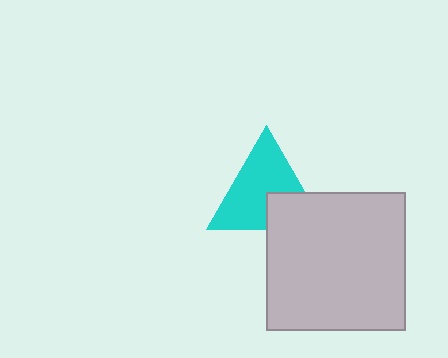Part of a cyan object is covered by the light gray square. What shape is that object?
It is a triangle.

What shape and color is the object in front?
The object in front is a light gray square.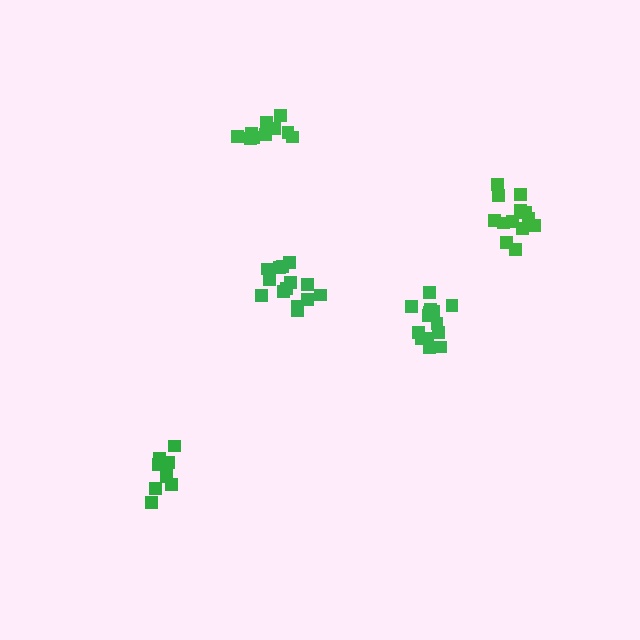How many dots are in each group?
Group 1: 14 dots, Group 2: 9 dots, Group 3: 10 dots, Group 4: 13 dots, Group 5: 14 dots (60 total).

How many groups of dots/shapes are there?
There are 5 groups.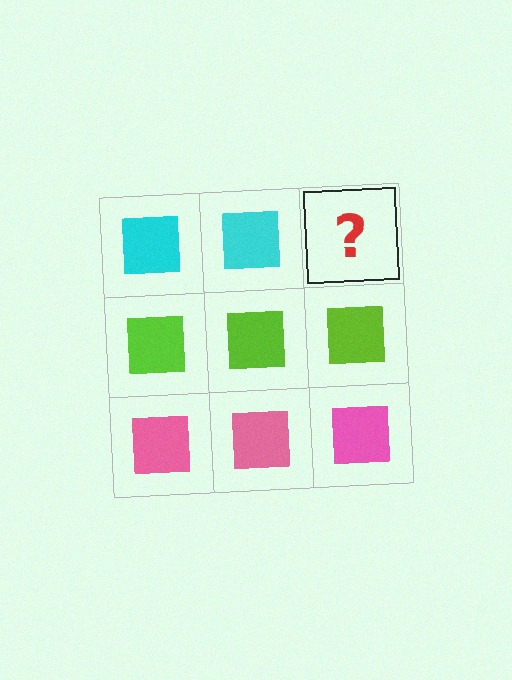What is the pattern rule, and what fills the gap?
The rule is that each row has a consistent color. The gap should be filled with a cyan square.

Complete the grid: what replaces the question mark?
The question mark should be replaced with a cyan square.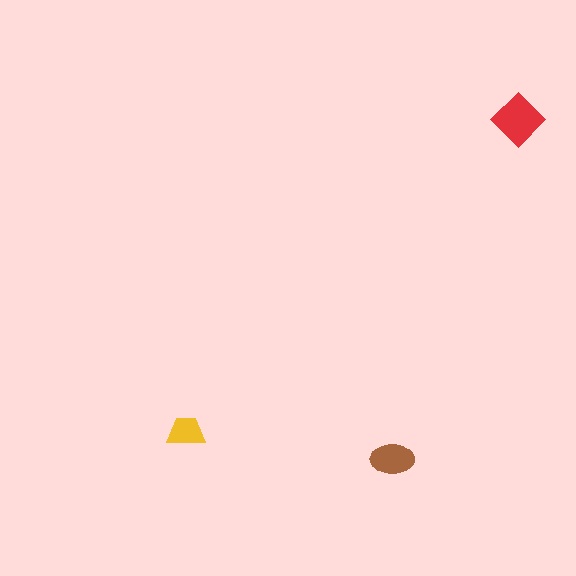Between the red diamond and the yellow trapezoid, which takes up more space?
The red diamond.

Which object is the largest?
The red diamond.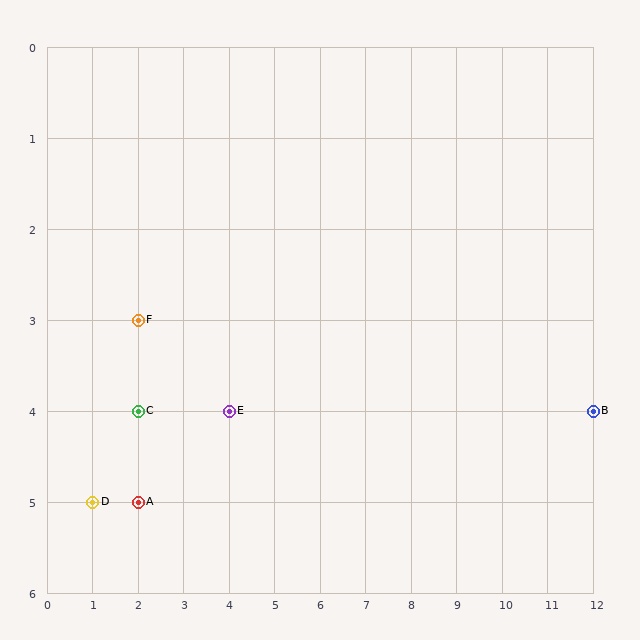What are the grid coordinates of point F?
Point F is at grid coordinates (2, 3).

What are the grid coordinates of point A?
Point A is at grid coordinates (2, 5).